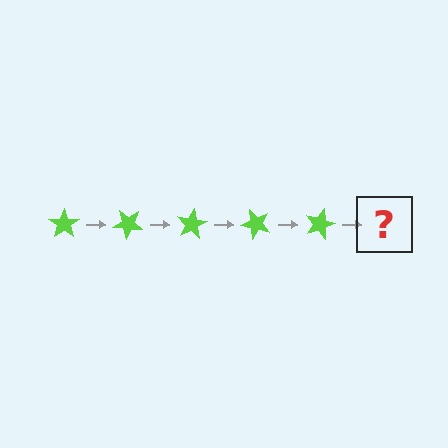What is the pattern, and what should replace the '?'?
The pattern is that the star rotates 40 degrees each step. The '?' should be a lime star rotated 200 degrees.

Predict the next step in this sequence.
The next step is a lime star rotated 200 degrees.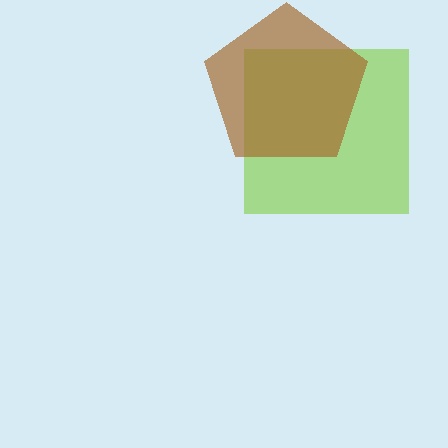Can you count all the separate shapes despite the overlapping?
Yes, there are 2 separate shapes.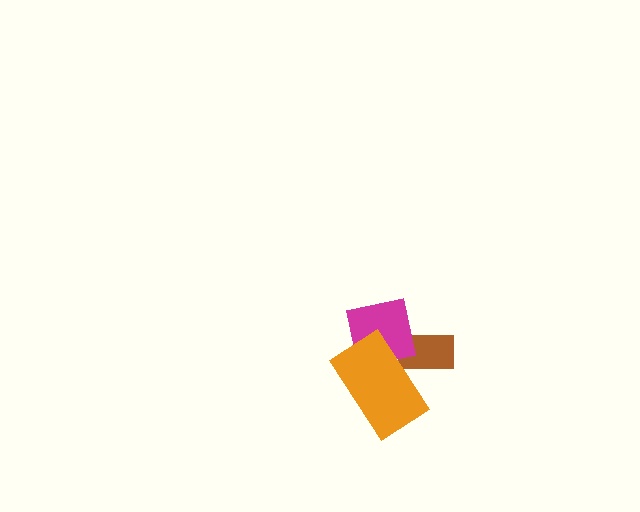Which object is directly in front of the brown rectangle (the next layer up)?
The magenta square is directly in front of the brown rectangle.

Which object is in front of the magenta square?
The orange rectangle is in front of the magenta square.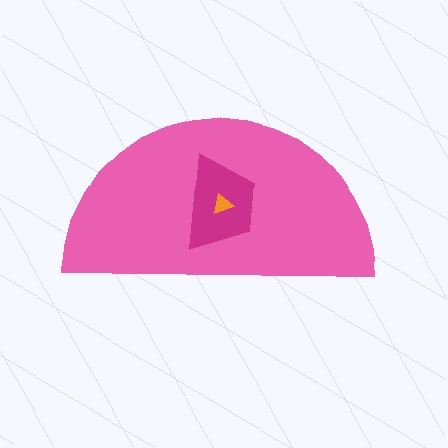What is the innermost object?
The orange triangle.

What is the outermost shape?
The pink semicircle.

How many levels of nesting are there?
3.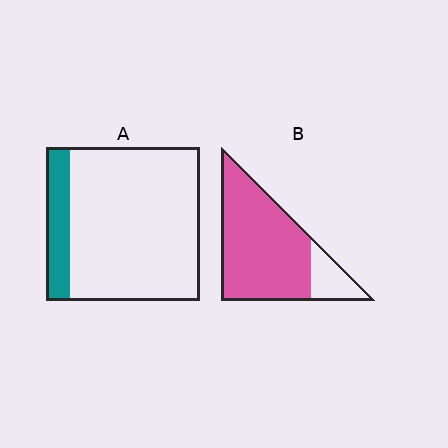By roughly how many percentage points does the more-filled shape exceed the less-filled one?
By roughly 65 percentage points (B over A).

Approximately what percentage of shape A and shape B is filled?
A is approximately 15% and B is approximately 85%.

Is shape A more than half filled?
No.